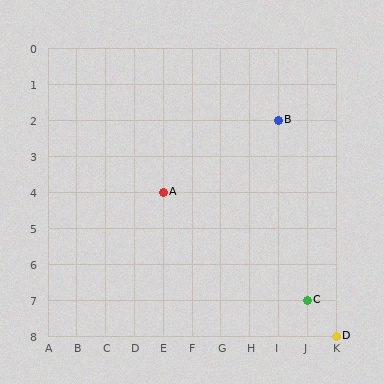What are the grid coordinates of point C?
Point C is at grid coordinates (J, 7).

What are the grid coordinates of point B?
Point B is at grid coordinates (I, 2).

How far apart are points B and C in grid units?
Points B and C are 1 column and 5 rows apart (about 5.1 grid units diagonally).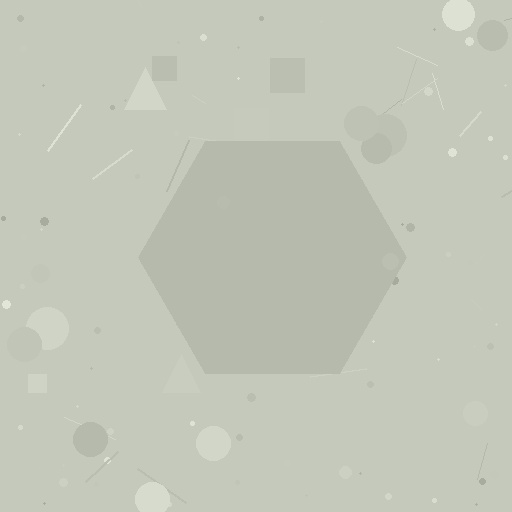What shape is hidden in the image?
A hexagon is hidden in the image.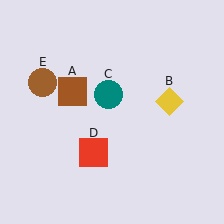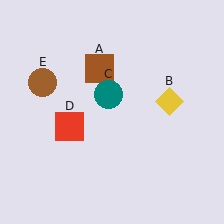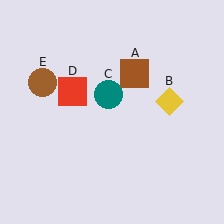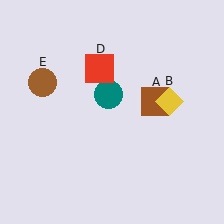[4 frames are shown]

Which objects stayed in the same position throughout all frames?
Yellow diamond (object B) and teal circle (object C) and brown circle (object E) remained stationary.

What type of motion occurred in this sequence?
The brown square (object A), red square (object D) rotated clockwise around the center of the scene.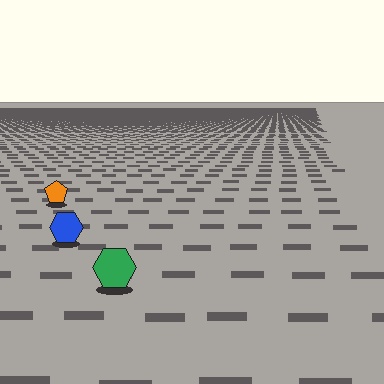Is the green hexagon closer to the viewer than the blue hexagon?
Yes. The green hexagon is closer — you can tell from the texture gradient: the ground texture is coarser near it.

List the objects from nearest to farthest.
From nearest to farthest: the green hexagon, the blue hexagon, the orange pentagon.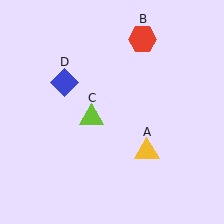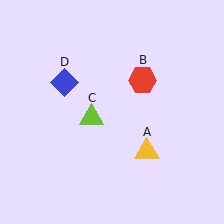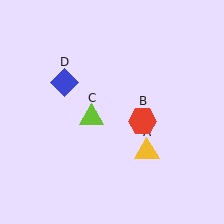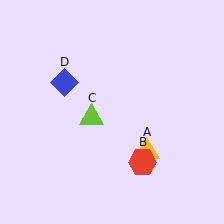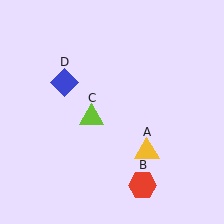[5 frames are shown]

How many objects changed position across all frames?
1 object changed position: red hexagon (object B).